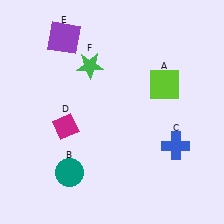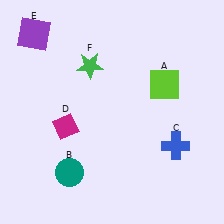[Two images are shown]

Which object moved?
The purple square (E) moved left.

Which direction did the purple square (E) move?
The purple square (E) moved left.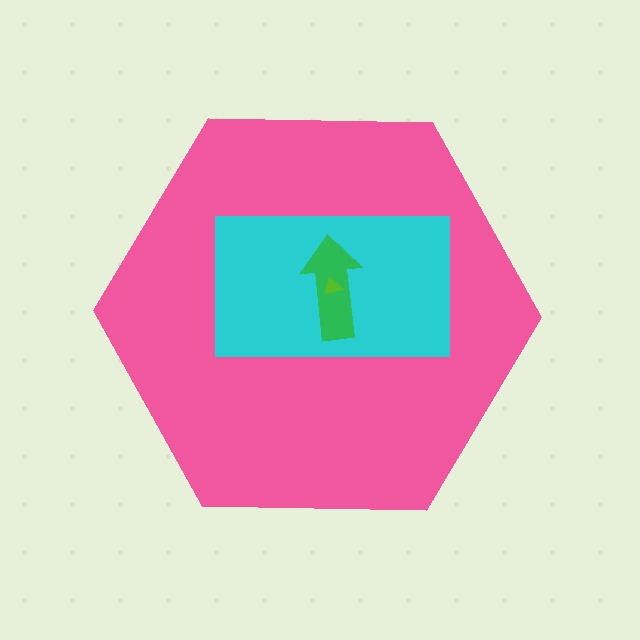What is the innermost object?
The lime triangle.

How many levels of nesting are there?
4.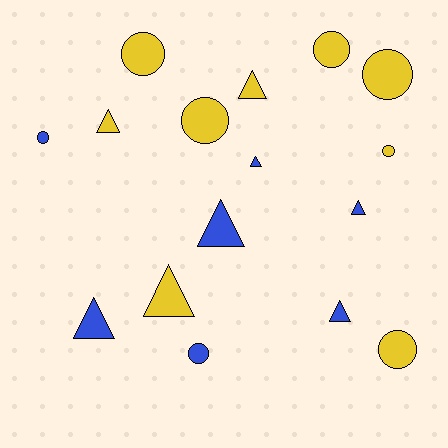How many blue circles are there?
There are 2 blue circles.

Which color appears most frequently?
Yellow, with 9 objects.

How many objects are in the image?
There are 16 objects.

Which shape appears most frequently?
Triangle, with 8 objects.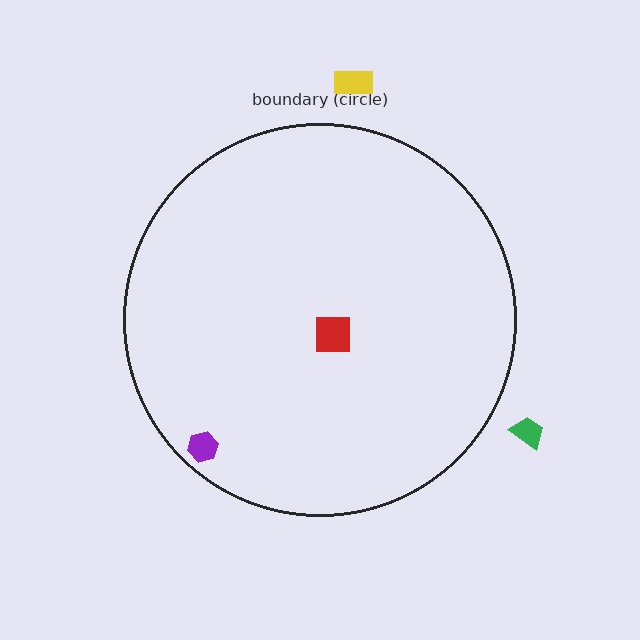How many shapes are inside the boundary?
2 inside, 2 outside.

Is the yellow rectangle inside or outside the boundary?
Outside.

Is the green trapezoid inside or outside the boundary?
Outside.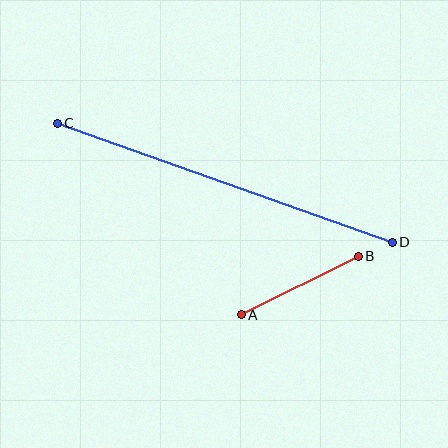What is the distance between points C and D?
The distance is approximately 356 pixels.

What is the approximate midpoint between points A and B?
The midpoint is at approximately (300, 286) pixels.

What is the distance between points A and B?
The distance is approximately 131 pixels.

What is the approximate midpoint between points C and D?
The midpoint is at approximately (225, 183) pixels.